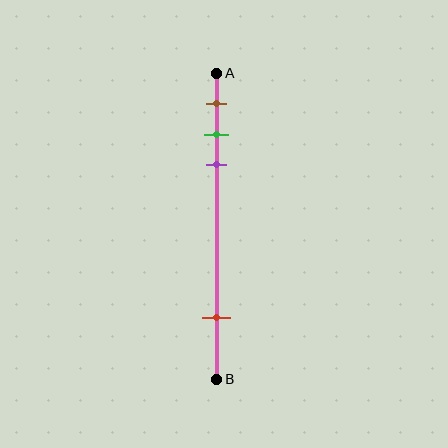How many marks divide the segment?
There are 4 marks dividing the segment.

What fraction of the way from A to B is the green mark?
The green mark is approximately 20% (0.2) of the way from A to B.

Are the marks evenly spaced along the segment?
No, the marks are not evenly spaced.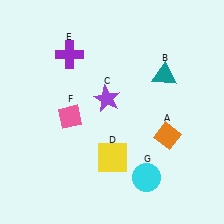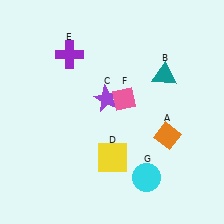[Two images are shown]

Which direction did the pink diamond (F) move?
The pink diamond (F) moved right.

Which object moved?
The pink diamond (F) moved right.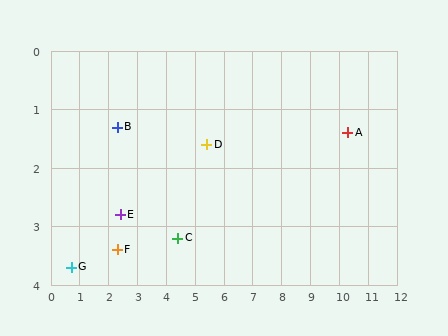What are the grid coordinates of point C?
Point C is at approximately (4.4, 3.2).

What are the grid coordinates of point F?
Point F is at approximately (2.3, 3.4).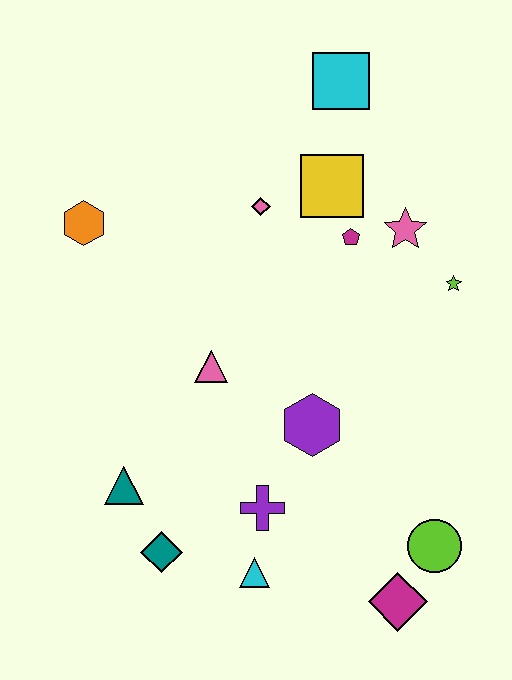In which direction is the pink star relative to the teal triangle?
The pink star is to the right of the teal triangle.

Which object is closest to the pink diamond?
The yellow square is closest to the pink diamond.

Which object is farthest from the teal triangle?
The cyan square is farthest from the teal triangle.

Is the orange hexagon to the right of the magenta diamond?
No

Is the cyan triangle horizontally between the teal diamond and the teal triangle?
No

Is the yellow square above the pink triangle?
Yes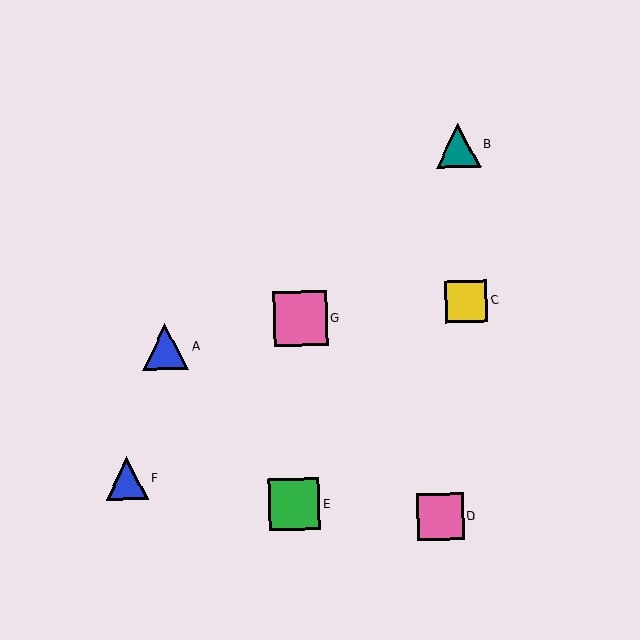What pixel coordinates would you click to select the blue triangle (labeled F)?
Click at (127, 478) to select the blue triangle F.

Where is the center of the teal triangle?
The center of the teal triangle is at (458, 145).